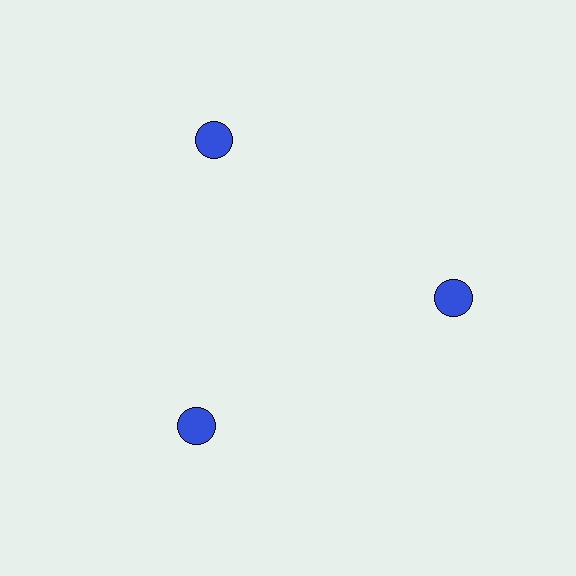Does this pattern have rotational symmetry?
Yes, this pattern has 3-fold rotational symmetry. It looks the same after rotating 120 degrees around the center.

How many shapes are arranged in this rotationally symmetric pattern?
There are 3 shapes, arranged in 3 groups of 1.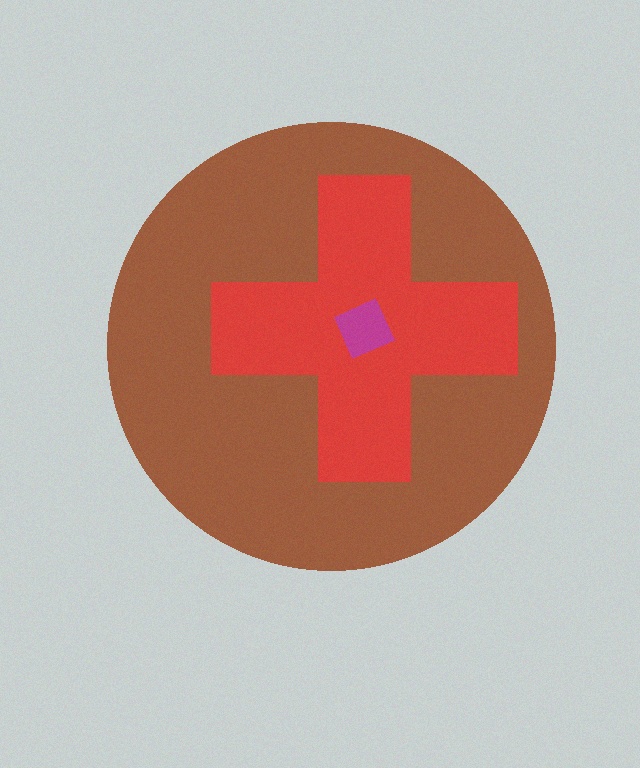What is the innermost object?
The magenta diamond.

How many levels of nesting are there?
3.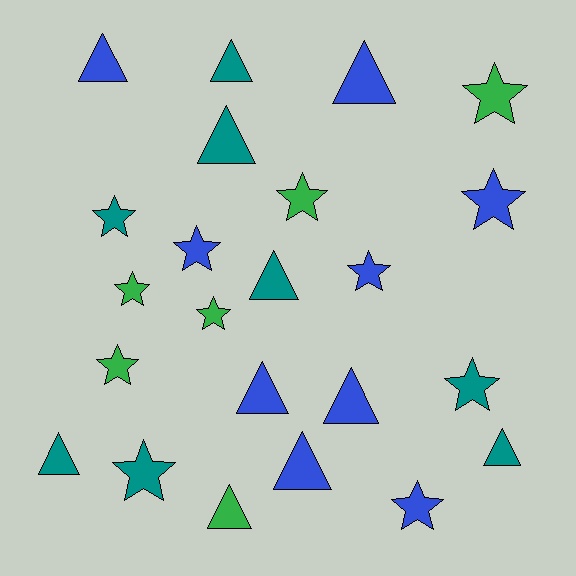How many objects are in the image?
There are 23 objects.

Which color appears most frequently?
Blue, with 9 objects.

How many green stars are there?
There are 5 green stars.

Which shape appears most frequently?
Star, with 12 objects.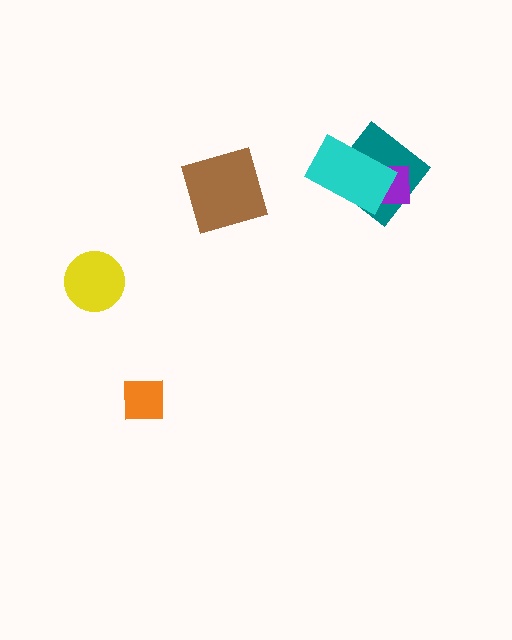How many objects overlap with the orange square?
0 objects overlap with the orange square.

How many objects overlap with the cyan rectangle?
2 objects overlap with the cyan rectangle.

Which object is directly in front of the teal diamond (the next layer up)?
The purple square is directly in front of the teal diamond.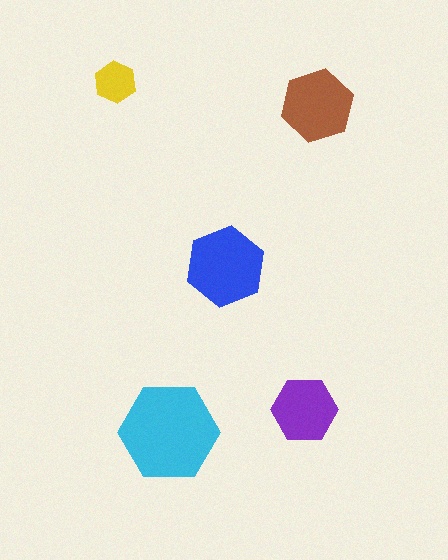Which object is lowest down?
The cyan hexagon is bottommost.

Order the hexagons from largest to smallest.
the cyan one, the blue one, the brown one, the purple one, the yellow one.